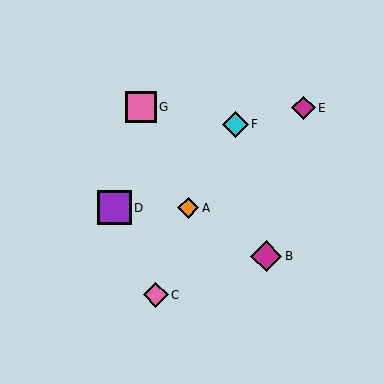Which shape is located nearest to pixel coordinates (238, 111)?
The cyan diamond (labeled F) at (235, 124) is nearest to that location.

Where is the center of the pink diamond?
The center of the pink diamond is at (156, 295).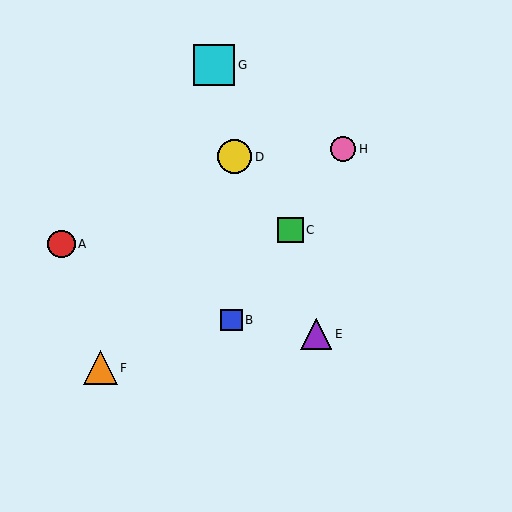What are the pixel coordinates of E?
Object E is at (316, 334).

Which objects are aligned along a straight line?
Objects B, C, H are aligned along a straight line.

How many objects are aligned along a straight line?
3 objects (B, C, H) are aligned along a straight line.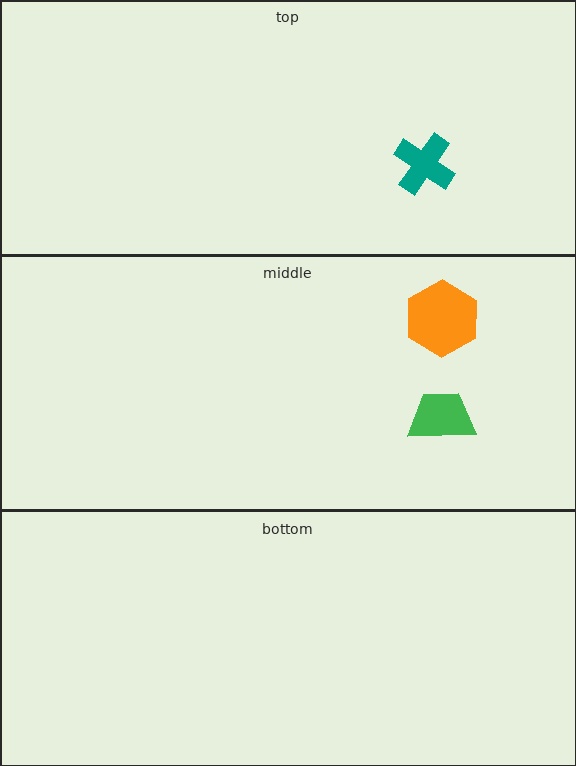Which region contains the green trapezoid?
The middle region.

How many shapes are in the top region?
1.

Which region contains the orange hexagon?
The middle region.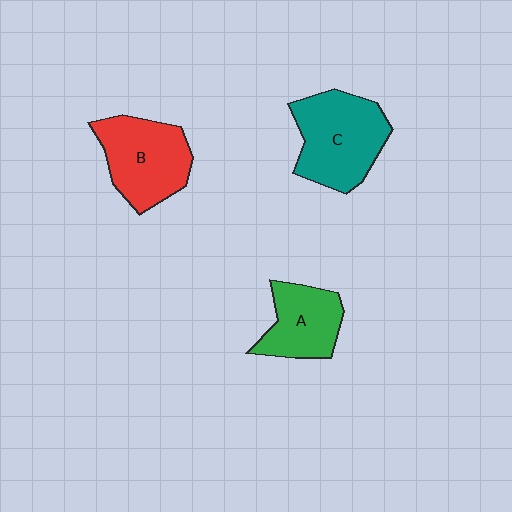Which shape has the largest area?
Shape C (teal).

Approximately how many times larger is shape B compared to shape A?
Approximately 1.3 times.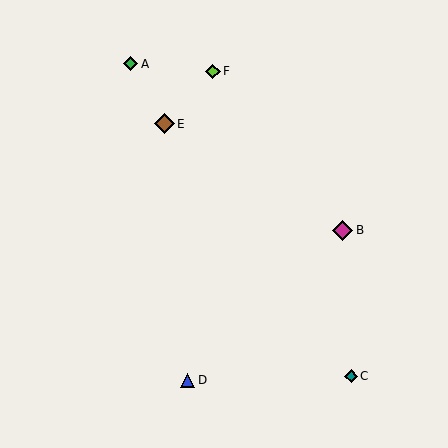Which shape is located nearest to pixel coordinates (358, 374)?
The teal diamond (labeled C) at (351, 376) is nearest to that location.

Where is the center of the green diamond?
The center of the green diamond is at (131, 64).